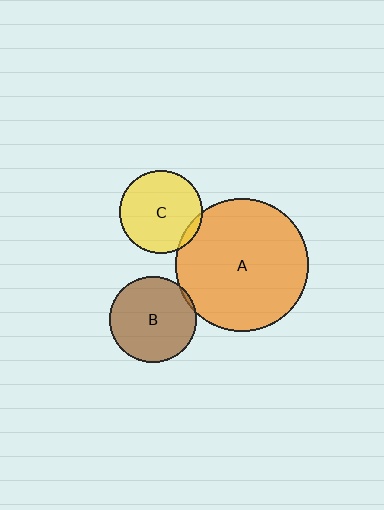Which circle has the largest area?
Circle A (orange).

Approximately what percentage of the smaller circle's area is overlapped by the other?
Approximately 5%.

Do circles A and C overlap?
Yes.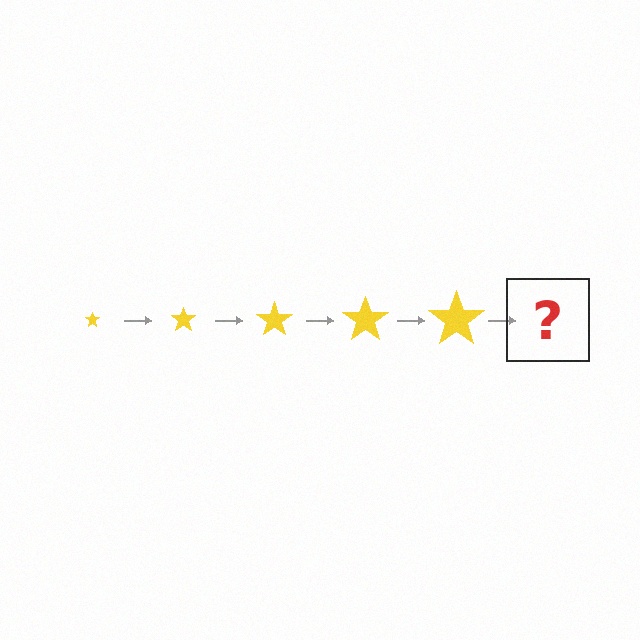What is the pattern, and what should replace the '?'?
The pattern is that the star gets progressively larger each step. The '?' should be a yellow star, larger than the previous one.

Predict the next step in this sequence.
The next step is a yellow star, larger than the previous one.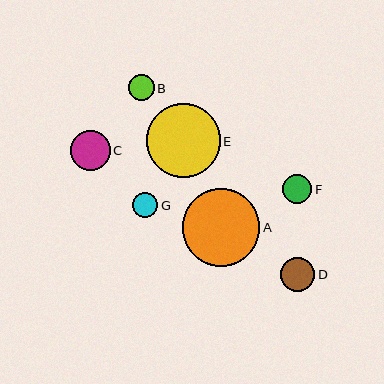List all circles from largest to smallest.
From largest to smallest: A, E, C, D, F, B, G.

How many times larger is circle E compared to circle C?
Circle E is approximately 1.8 times the size of circle C.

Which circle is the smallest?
Circle G is the smallest with a size of approximately 25 pixels.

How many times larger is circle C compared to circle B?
Circle C is approximately 1.6 times the size of circle B.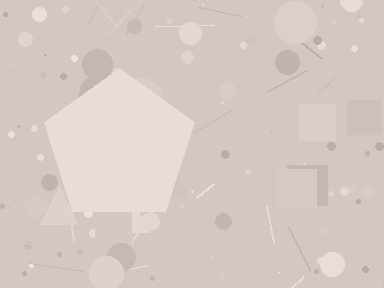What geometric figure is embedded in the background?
A pentagon is embedded in the background.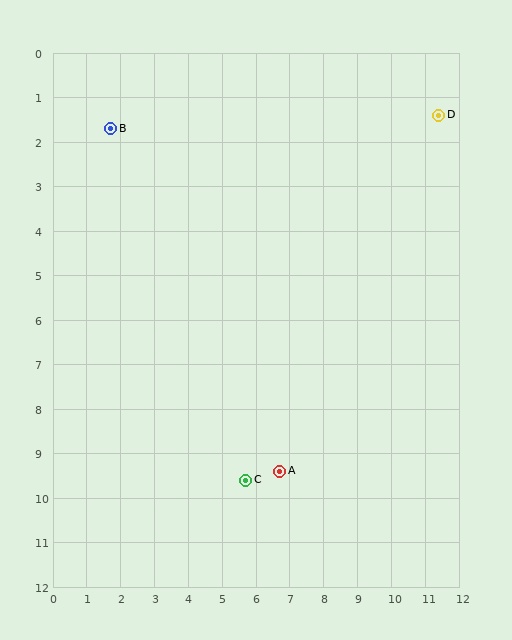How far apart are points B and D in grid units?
Points B and D are about 9.7 grid units apart.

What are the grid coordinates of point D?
Point D is at approximately (11.4, 1.4).